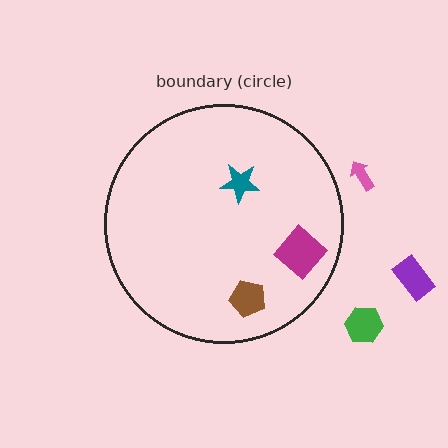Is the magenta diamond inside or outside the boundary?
Inside.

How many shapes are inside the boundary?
3 inside, 3 outside.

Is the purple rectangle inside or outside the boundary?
Outside.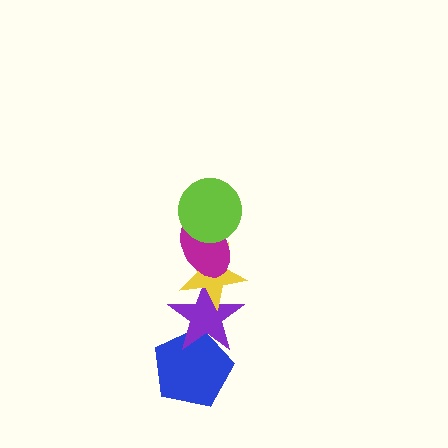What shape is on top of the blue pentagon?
The purple star is on top of the blue pentagon.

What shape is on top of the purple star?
The yellow star is on top of the purple star.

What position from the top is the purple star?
The purple star is 4th from the top.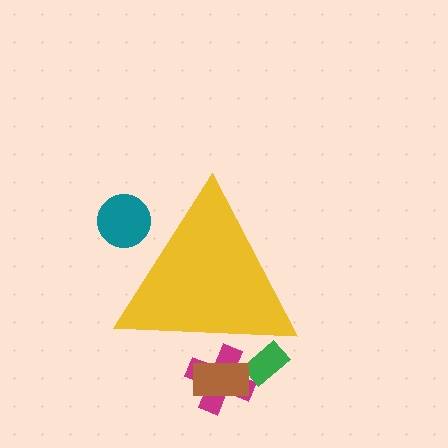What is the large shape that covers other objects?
A yellow triangle.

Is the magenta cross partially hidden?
Yes, the magenta cross is partially hidden behind the yellow triangle.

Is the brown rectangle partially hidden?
Yes, the brown rectangle is partially hidden behind the yellow triangle.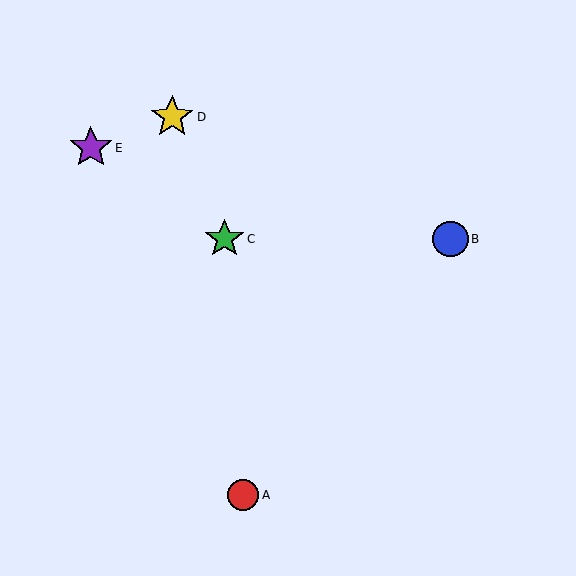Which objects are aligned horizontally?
Objects B, C are aligned horizontally.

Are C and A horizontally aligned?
No, C is at y≈239 and A is at y≈495.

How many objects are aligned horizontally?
2 objects (B, C) are aligned horizontally.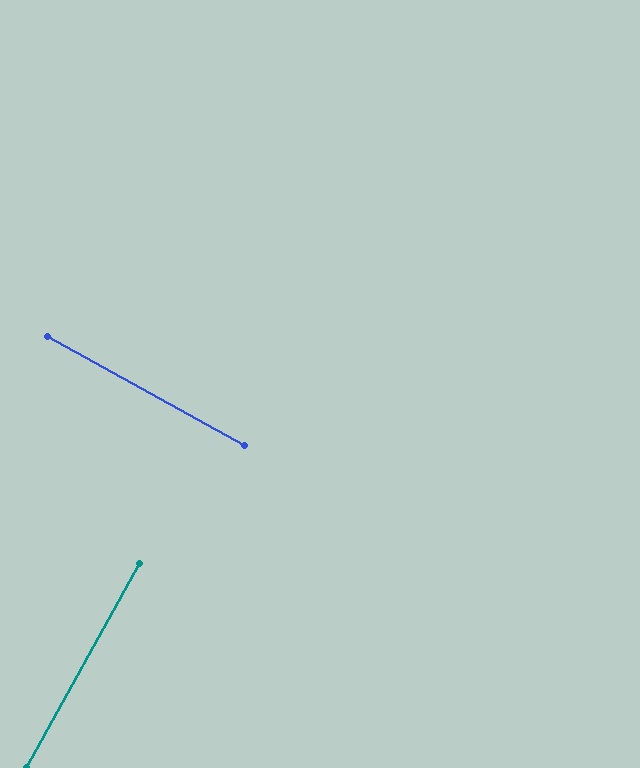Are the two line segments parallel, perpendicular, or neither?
Perpendicular — they meet at approximately 90°.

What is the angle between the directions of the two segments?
Approximately 90 degrees.